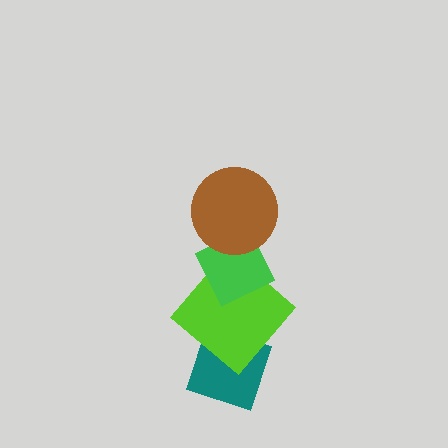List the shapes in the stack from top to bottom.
From top to bottom: the brown circle, the green diamond, the lime diamond, the teal diamond.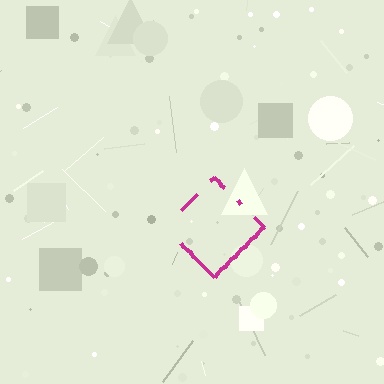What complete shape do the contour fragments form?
The contour fragments form a diamond.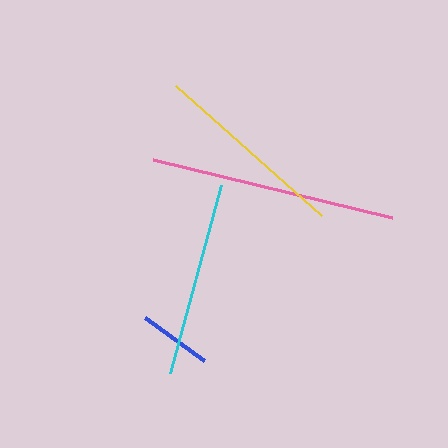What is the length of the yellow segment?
The yellow segment is approximately 195 pixels long.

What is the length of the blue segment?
The blue segment is approximately 74 pixels long.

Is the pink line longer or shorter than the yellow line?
The pink line is longer than the yellow line.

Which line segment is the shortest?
The blue line is the shortest at approximately 74 pixels.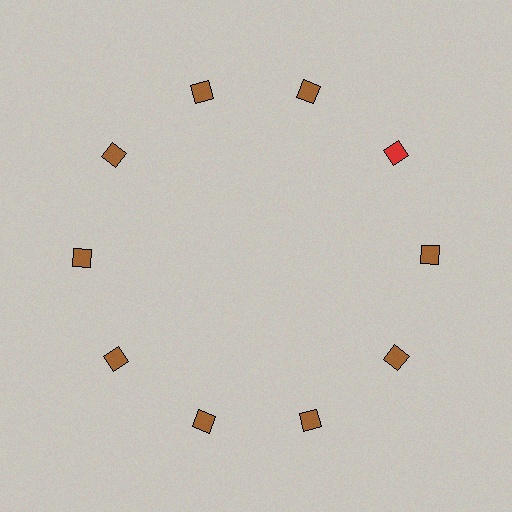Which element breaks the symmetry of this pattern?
The red diamond at roughly the 2 o'clock position breaks the symmetry. All other shapes are brown diamonds.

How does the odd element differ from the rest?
It has a different color: red instead of brown.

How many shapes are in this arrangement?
There are 10 shapes arranged in a ring pattern.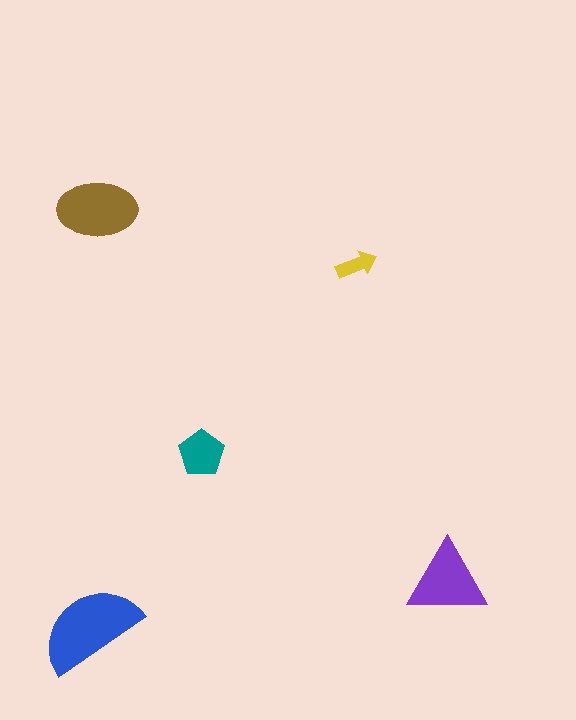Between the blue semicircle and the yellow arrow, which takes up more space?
The blue semicircle.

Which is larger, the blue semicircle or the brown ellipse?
The blue semicircle.